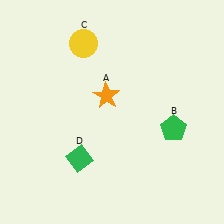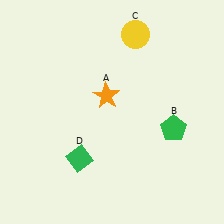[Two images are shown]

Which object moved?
The yellow circle (C) moved right.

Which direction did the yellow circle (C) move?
The yellow circle (C) moved right.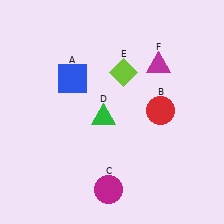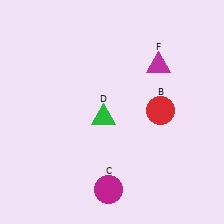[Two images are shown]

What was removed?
The lime diamond (E), the blue square (A) were removed in Image 2.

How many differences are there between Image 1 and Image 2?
There are 2 differences between the two images.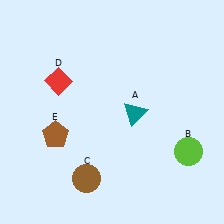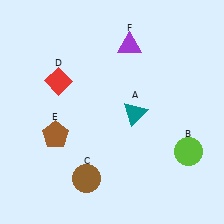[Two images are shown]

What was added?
A purple triangle (F) was added in Image 2.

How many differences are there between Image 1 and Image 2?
There is 1 difference between the two images.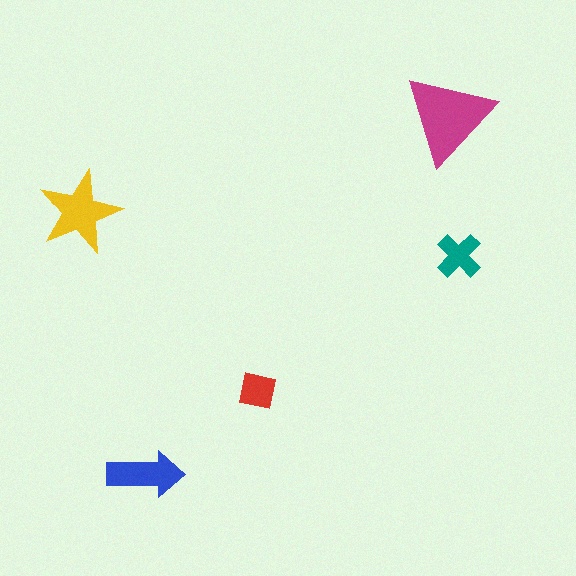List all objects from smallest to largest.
The red square, the teal cross, the blue arrow, the yellow star, the magenta triangle.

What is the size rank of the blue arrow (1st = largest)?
3rd.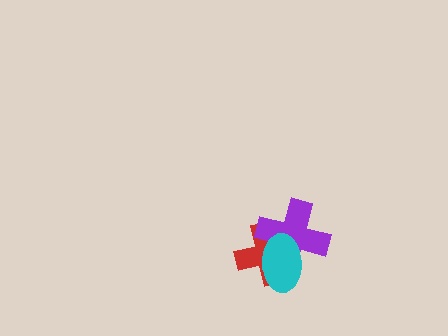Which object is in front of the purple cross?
The cyan ellipse is in front of the purple cross.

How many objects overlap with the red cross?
2 objects overlap with the red cross.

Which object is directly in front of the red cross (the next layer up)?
The purple cross is directly in front of the red cross.